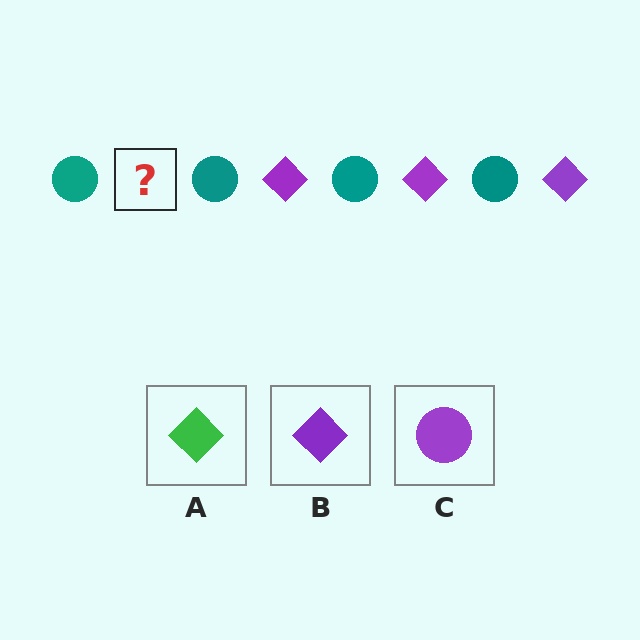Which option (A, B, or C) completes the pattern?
B.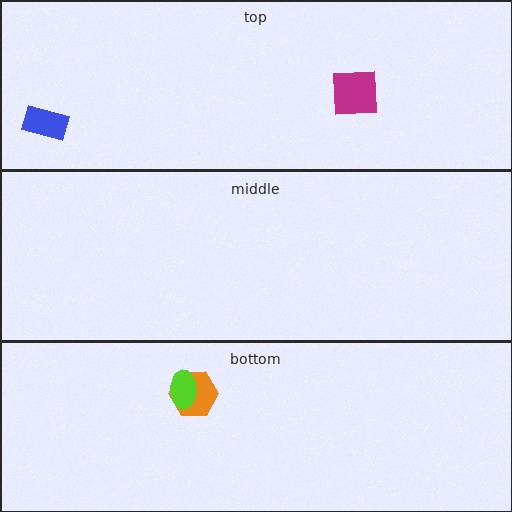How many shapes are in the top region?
2.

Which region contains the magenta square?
The top region.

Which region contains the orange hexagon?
The bottom region.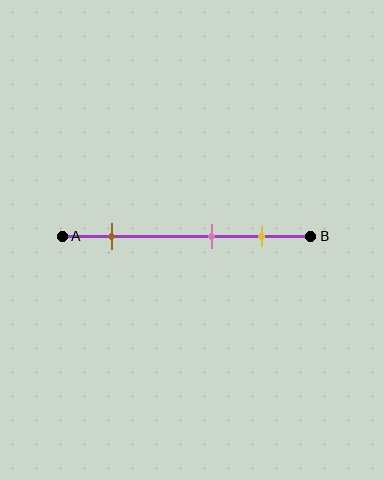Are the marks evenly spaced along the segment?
No, the marks are not evenly spaced.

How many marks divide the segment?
There are 3 marks dividing the segment.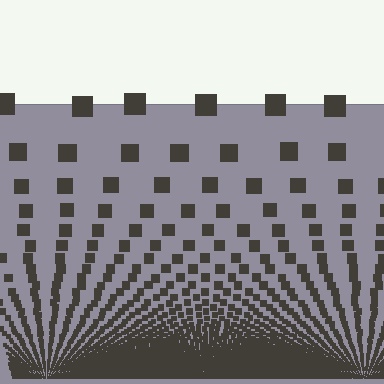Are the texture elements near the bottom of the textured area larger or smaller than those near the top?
Smaller. The gradient is inverted — elements near the bottom are smaller and denser.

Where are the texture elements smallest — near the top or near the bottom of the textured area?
Near the bottom.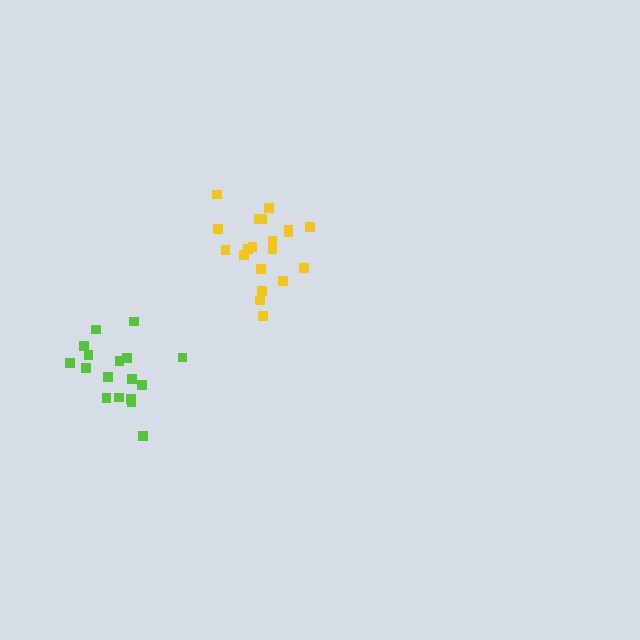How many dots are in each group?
Group 1: 20 dots, Group 2: 17 dots (37 total).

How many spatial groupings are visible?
There are 2 spatial groupings.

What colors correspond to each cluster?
The clusters are colored: yellow, lime.